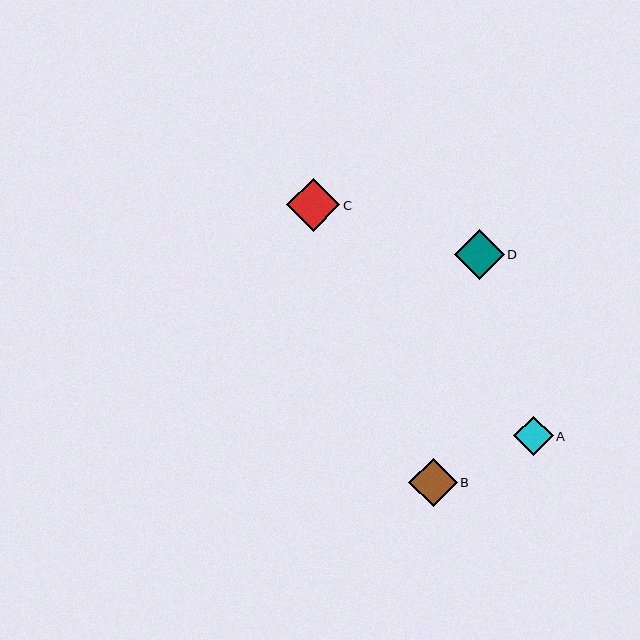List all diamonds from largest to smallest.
From largest to smallest: C, D, B, A.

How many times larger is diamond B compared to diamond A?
Diamond B is approximately 1.2 times the size of diamond A.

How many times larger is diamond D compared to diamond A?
Diamond D is approximately 1.3 times the size of diamond A.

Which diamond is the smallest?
Diamond A is the smallest with a size of approximately 40 pixels.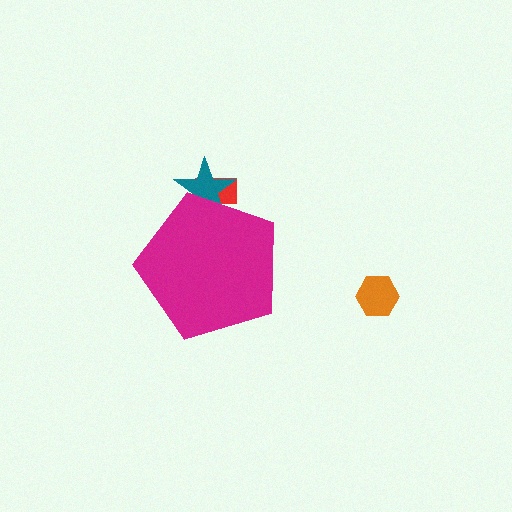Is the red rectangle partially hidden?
Yes, the red rectangle is partially hidden behind the magenta pentagon.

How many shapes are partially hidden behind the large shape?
2 shapes are partially hidden.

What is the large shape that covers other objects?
A magenta pentagon.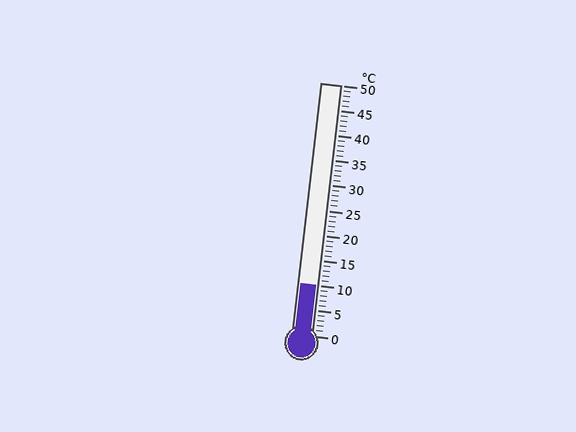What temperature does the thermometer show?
The thermometer shows approximately 10°C.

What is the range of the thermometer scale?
The thermometer scale ranges from 0°C to 50°C.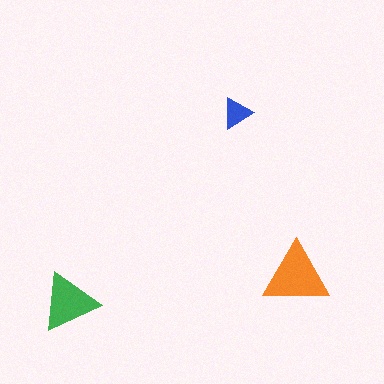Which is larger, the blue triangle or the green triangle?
The green one.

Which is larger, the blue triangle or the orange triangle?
The orange one.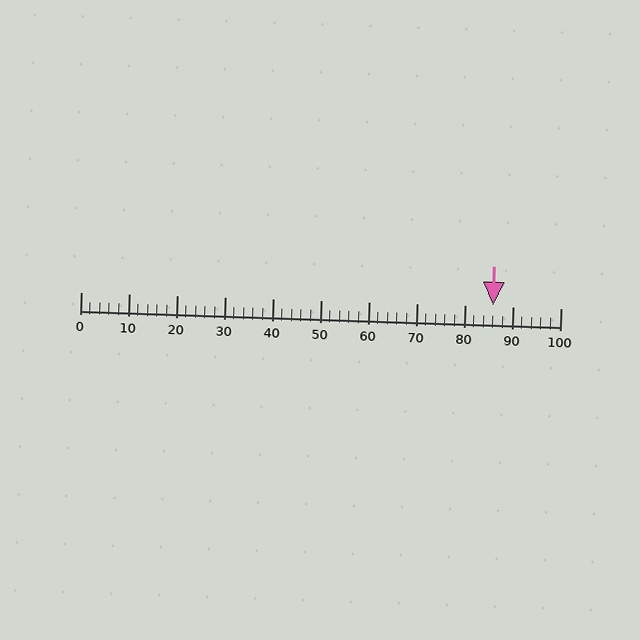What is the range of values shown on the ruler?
The ruler shows values from 0 to 100.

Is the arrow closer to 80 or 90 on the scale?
The arrow is closer to 90.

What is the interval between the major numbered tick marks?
The major tick marks are spaced 10 units apart.